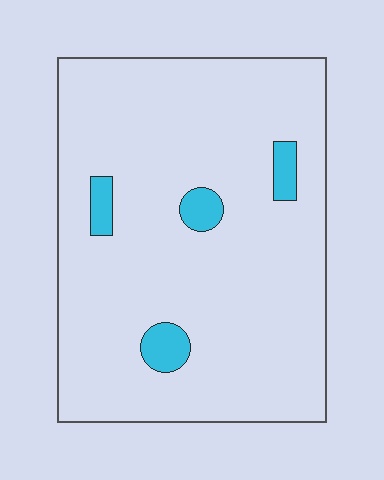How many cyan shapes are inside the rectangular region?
4.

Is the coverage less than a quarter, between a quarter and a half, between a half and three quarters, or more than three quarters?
Less than a quarter.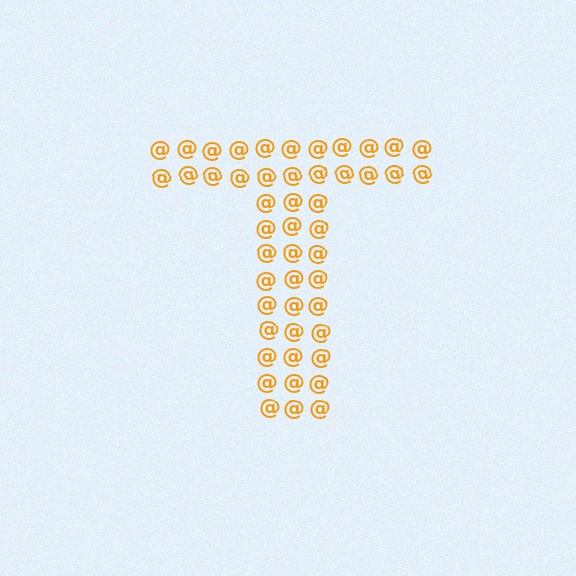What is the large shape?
The large shape is the letter T.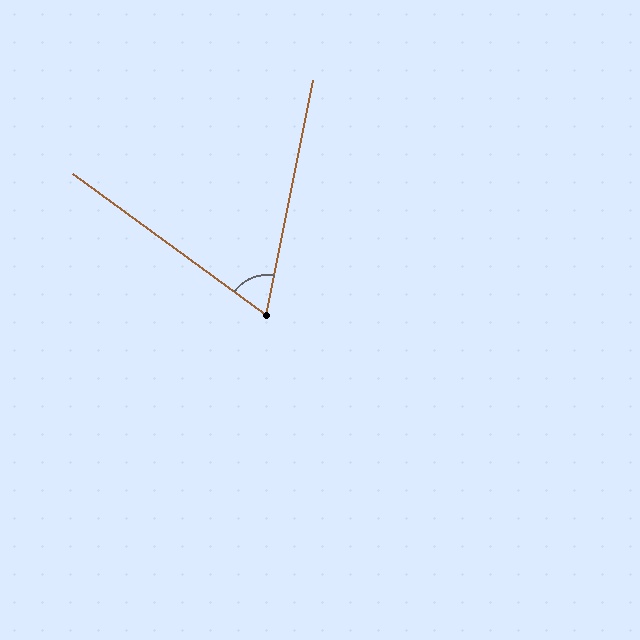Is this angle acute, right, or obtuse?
It is acute.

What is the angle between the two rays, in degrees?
Approximately 65 degrees.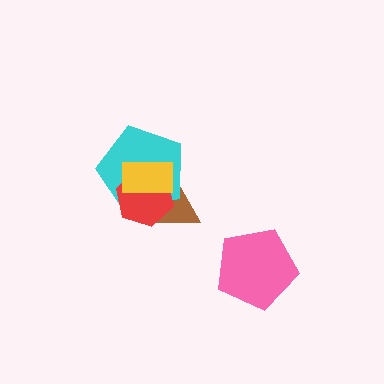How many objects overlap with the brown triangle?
3 objects overlap with the brown triangle.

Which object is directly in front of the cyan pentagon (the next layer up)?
The red hexagon is directly in front of the cyan pentagon.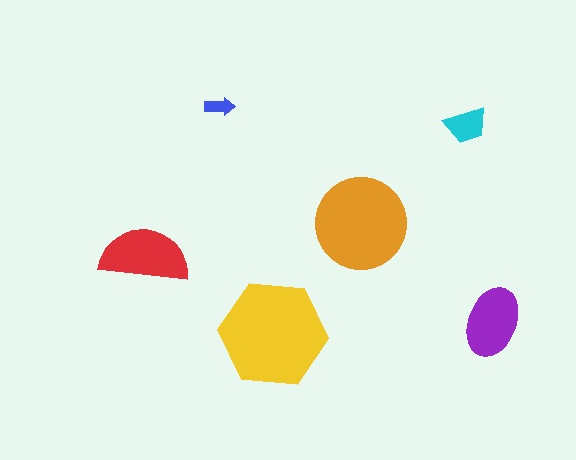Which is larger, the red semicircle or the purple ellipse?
The red semicircle.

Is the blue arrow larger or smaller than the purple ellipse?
Smaller.